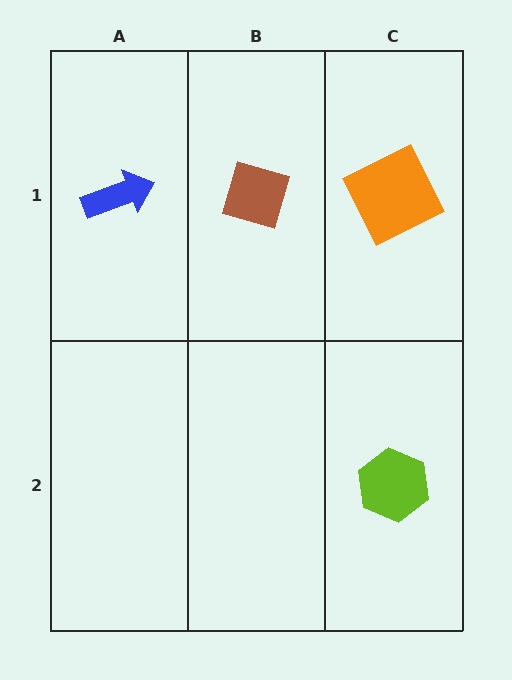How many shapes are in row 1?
3 shapes.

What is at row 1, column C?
An orange square.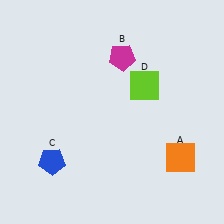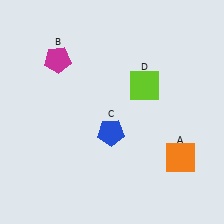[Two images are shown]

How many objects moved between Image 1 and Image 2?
2 objects moved between the two images.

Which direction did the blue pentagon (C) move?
The blue pentagon (C) moved right.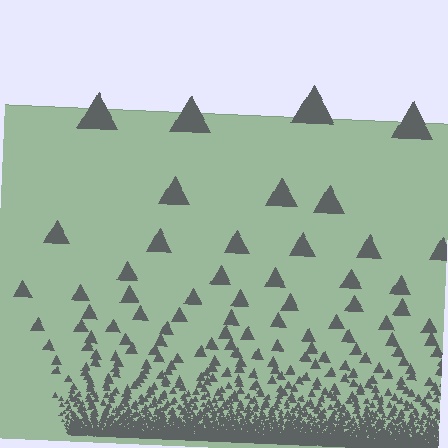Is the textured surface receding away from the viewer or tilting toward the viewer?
The surface appears to tilt toward the viewer. Texture elements get larger and sparser toward the top.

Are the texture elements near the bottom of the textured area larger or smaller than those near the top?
Smaller. The gradient is inverted — elements near the bottom are smaller and denser.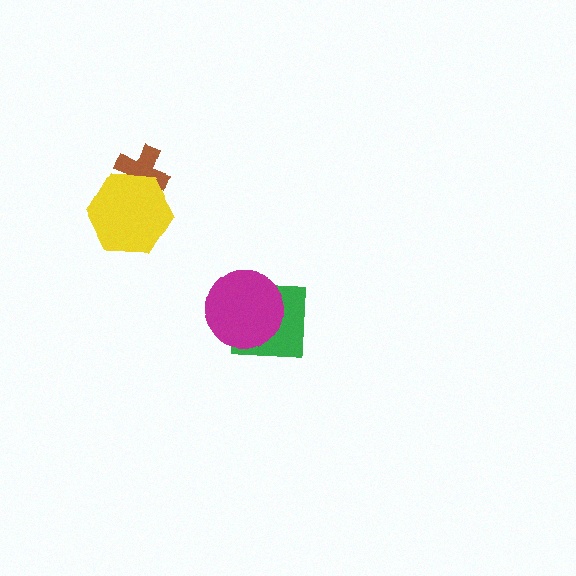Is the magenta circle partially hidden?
No, no other shape covers it.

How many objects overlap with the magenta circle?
1 object overlaps with the magenta circle.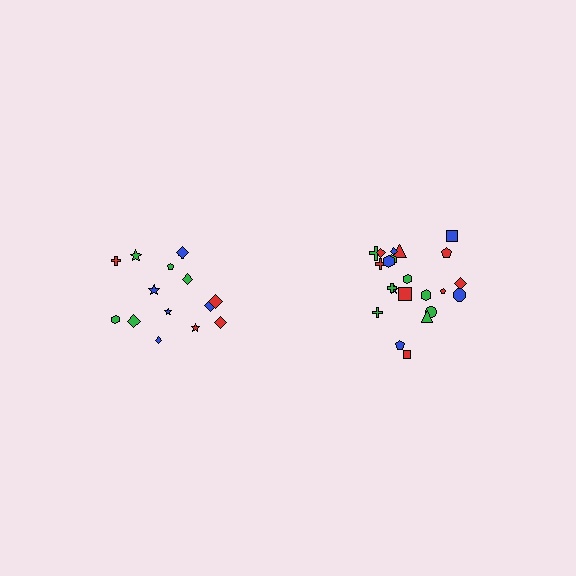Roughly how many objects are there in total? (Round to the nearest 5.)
Roughly 35 objects in total.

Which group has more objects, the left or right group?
The right group.